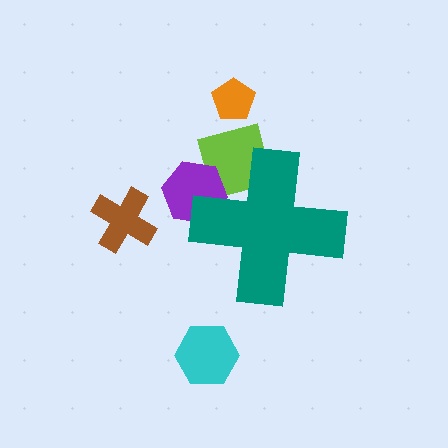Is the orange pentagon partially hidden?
No, the orange pentagon is fully visible.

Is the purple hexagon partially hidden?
Yes, the purple hexagon is partially hidden behind the teal cross.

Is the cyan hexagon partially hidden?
No, the cyan hexagon is fully visible.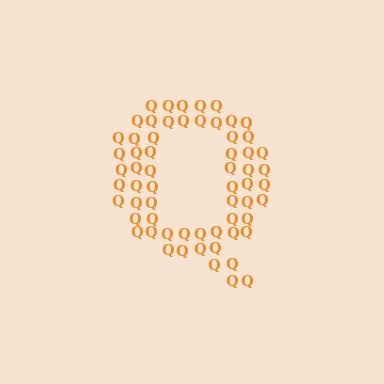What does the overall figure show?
The overall figure shows the letter Q.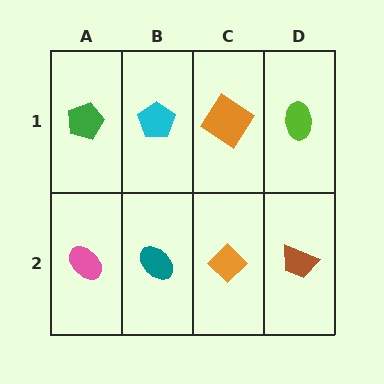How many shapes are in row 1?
4 shapes.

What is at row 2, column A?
A pink ellipse.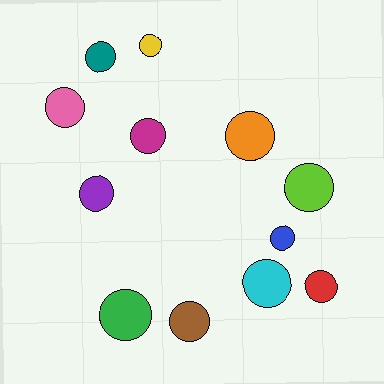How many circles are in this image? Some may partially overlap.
There are 12 circles.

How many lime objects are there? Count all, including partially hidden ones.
There is 1 lime object.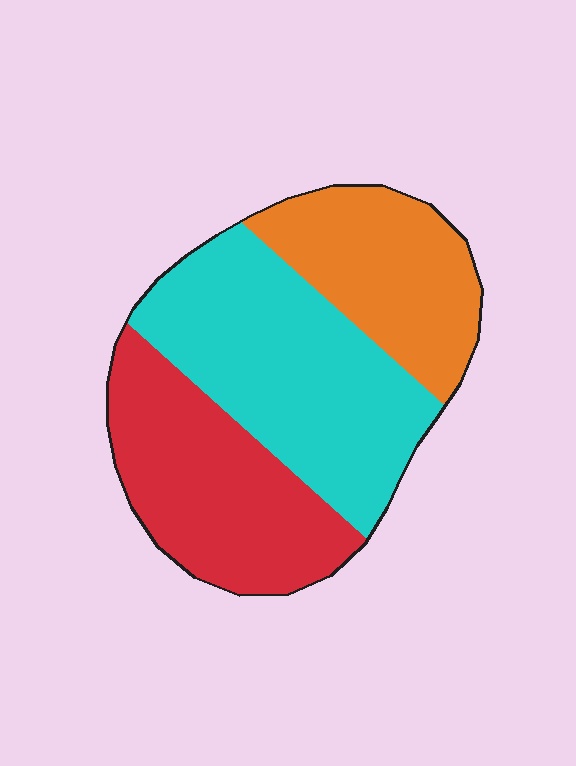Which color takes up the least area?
Orange, at roughly 25%.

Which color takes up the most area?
Cyan, at roughly 40%.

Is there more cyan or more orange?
Cyan.